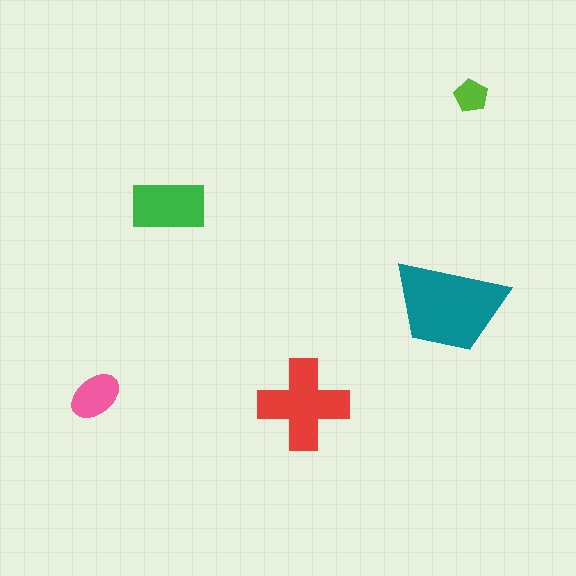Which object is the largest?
The teal trapezoid.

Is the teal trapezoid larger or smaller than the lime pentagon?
Larger.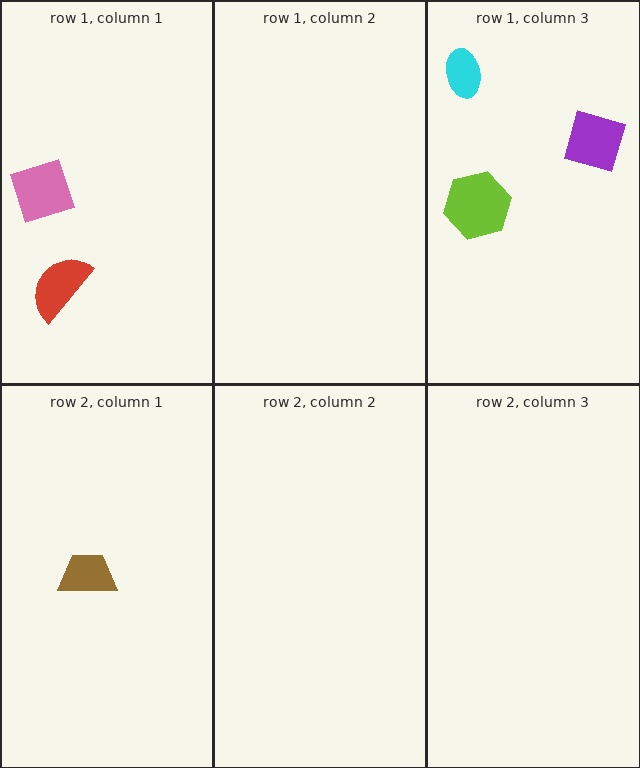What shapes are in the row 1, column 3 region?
The cyan ellipse, the purple diamond, the lime hexagon.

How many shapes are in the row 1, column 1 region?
2.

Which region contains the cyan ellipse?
The row 1, column 3 region.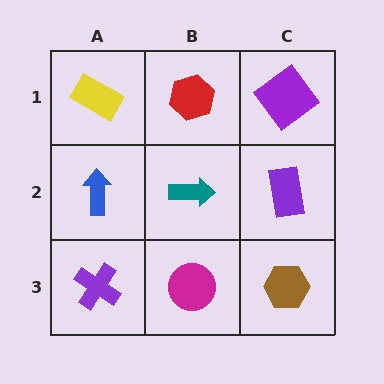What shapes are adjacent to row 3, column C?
A purple rectangle (row 2, column C), a magenta circle (row 3, column B).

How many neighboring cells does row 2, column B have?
4.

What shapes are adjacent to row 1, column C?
A purple rectangle (row 2, column C), a red hexagon (row 1, column B).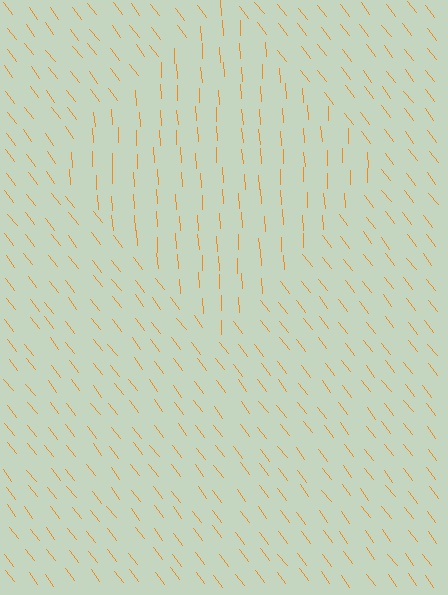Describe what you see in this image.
The image is filled with small orange line segments. A diamond region in the image has lines oriented differently from the surrounding lines, creating a visible texture boundary.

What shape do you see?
I see a diamond.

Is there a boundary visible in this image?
Yes, there is a texture boundary formed by a change in line orientation.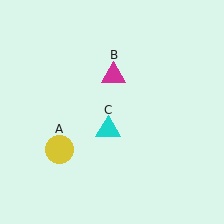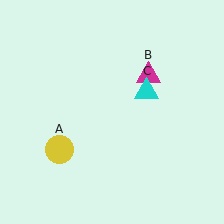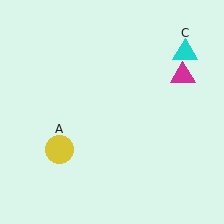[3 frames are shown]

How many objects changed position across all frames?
2 objects changed position: magenta triangle (object B), cyan triangle (object C).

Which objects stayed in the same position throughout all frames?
Yellow circle (object A) remained stationary.